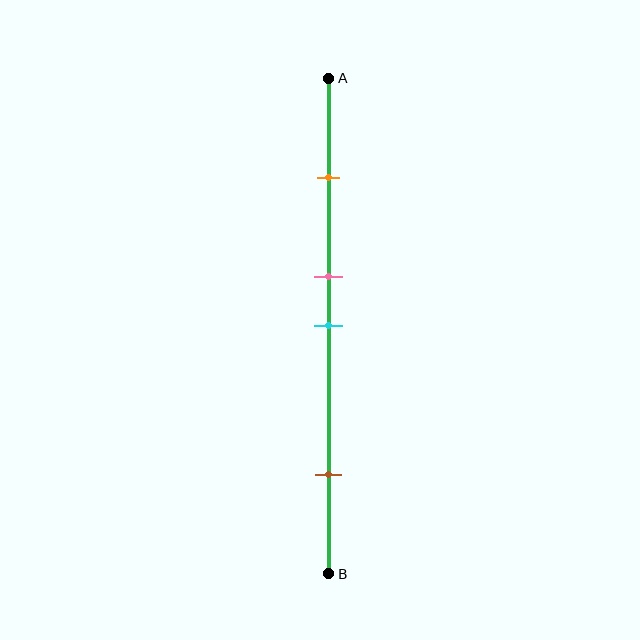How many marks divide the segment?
There are 4 marks dividing the segment.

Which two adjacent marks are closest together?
The pink and cyan marks are the closest adjacent pair.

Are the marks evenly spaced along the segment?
No, the marks are not evenly spaced.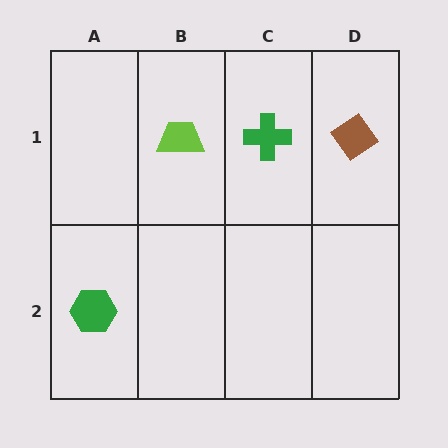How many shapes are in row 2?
1 shape.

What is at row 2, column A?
A green hexagon.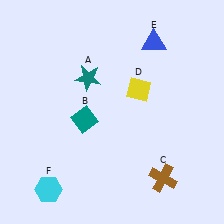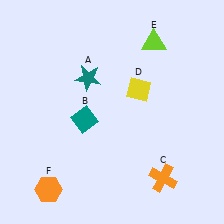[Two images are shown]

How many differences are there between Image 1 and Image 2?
There are 3 differences between the two images.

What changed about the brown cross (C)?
In Image 1, C is brown. In Image 2, it changed to orange.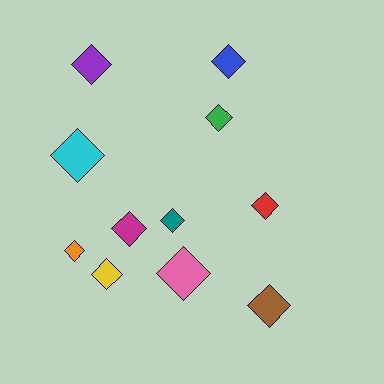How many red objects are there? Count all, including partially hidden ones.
There is 1 red object.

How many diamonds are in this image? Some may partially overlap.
There are 11 diamonds.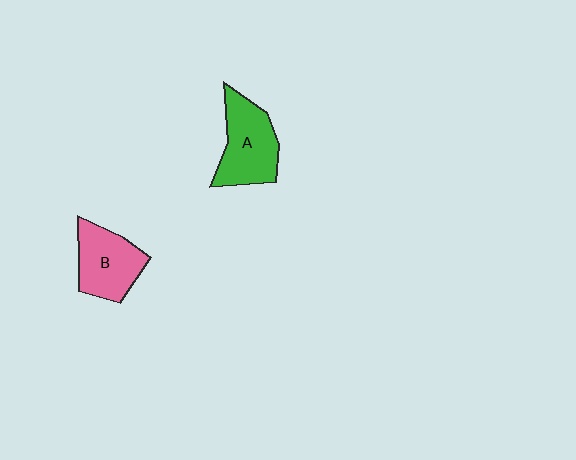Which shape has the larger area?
Shape A (green).